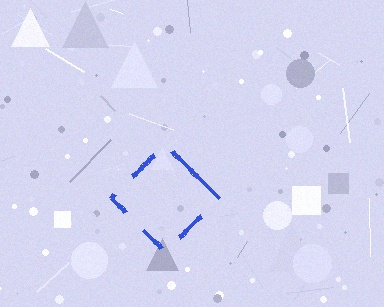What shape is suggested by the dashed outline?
The dashed outline suggests a diamond.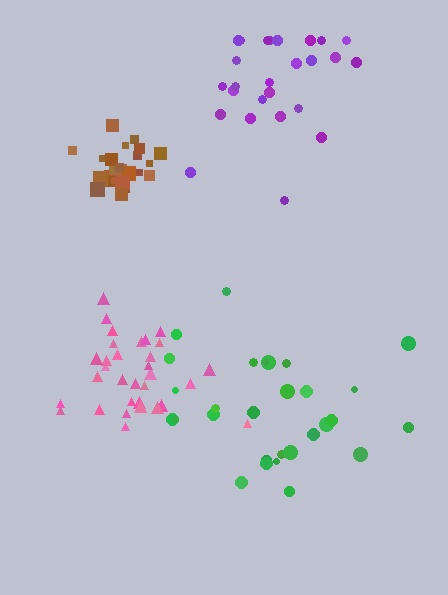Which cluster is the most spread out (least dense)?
Purple.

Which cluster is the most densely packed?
Brown.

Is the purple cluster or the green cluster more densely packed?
Green.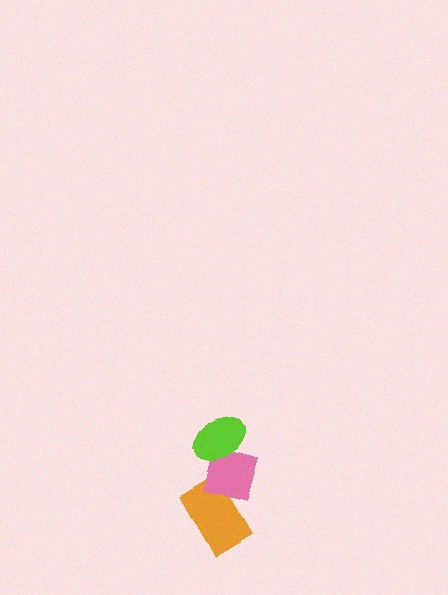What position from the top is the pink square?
The pink square is 2nd from the top.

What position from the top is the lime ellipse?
The lime ellipse is 1st from the top.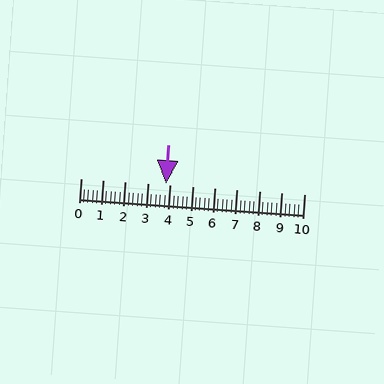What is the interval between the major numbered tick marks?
The major tick marks are spaced 1 units apart.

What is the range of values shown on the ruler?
The ruler shows values from 0 to 10.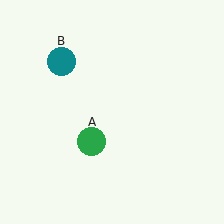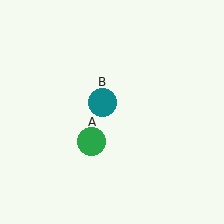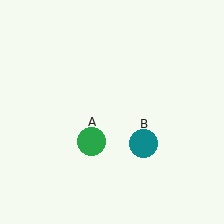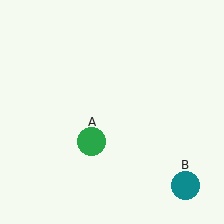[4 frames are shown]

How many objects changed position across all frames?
1 object changed position: teal circle (object B).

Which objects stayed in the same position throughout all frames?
Green circle (object A) remained stationary.